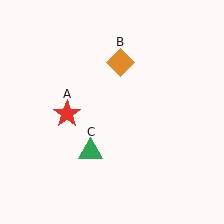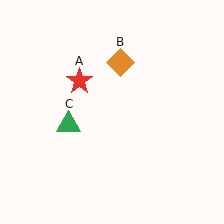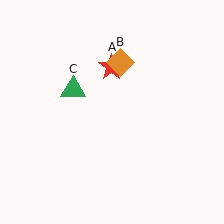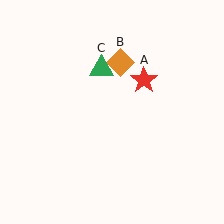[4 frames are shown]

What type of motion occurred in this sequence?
The red star (object A), green triangle (object C) rotated clockwise around the center of the scene.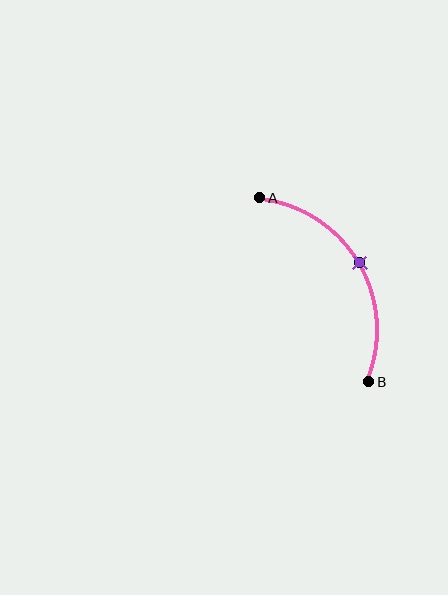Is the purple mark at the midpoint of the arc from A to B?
Yes. The purple mark lies on the arc at equal arc-length from both A and B — it is the arc midpoint.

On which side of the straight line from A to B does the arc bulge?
The arc bulges to the right of the straight line connecting A and B.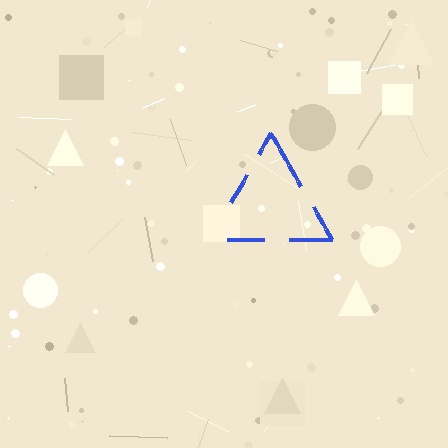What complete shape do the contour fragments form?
The contour fragments form a triangle.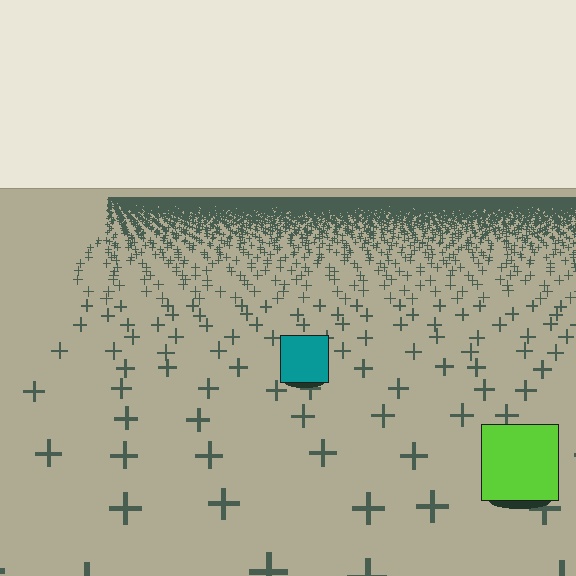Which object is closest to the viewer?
The lime square is closest. The texture marks near it are larger and more spread out.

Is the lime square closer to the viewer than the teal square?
Yes. The lime square is closer — you can tell from the texture gradient: the ground texture is coarser near it.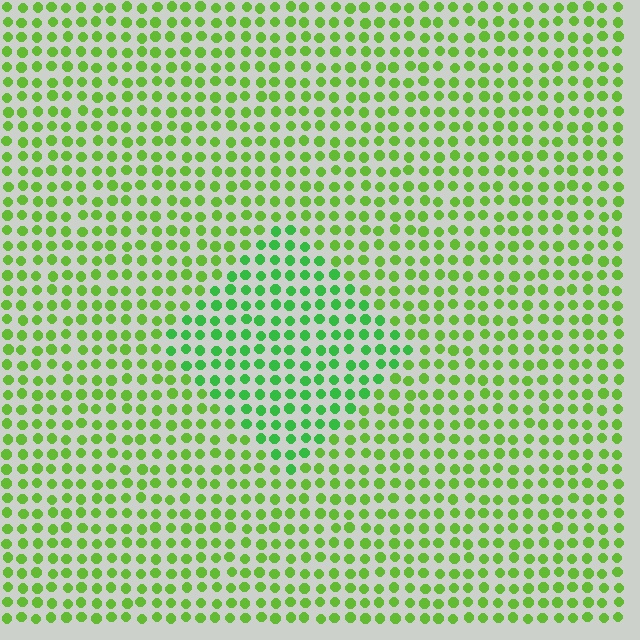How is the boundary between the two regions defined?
The boundary is defined purely by a slight shift in hue (about 28 degrees). Spacing, size, and orientation are identical on both sides.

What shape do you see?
I see a diamond.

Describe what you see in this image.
The image is filled with small lime elements in a uniform arrangement. A diamond-shaped region is visible where the elements are tinted to a slightly different hue, forming a subtle color boundary.